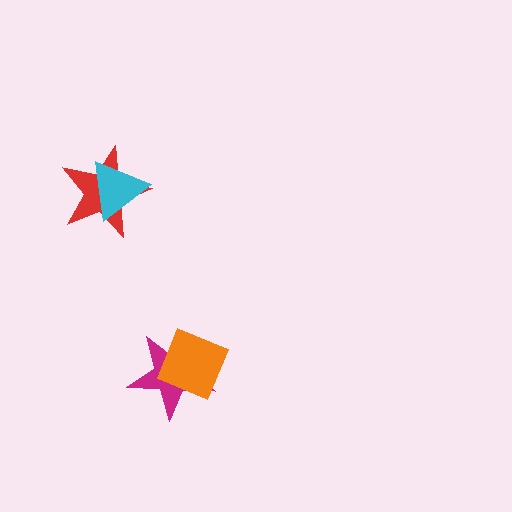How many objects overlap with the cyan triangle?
1 object overlaps with the cyan triangle.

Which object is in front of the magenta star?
The orange square is in front of the magenta star.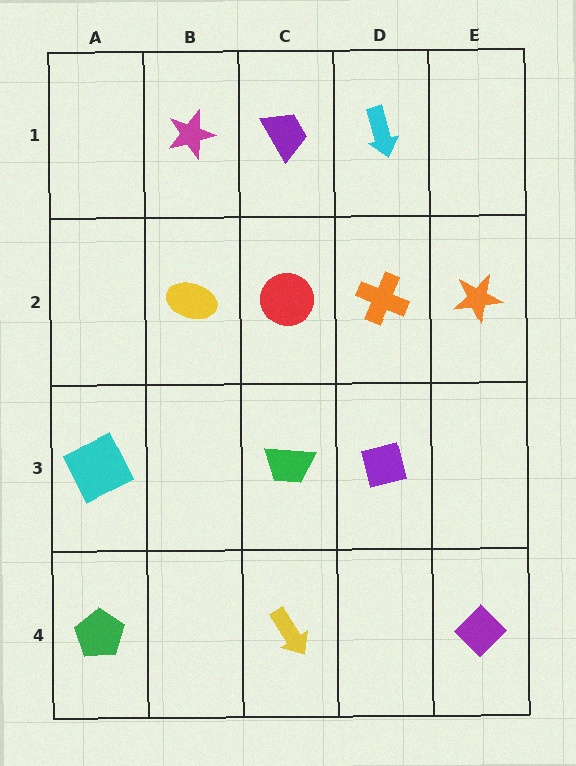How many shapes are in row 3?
3 shapes.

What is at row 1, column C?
A purple trapezoid.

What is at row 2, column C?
A red circle.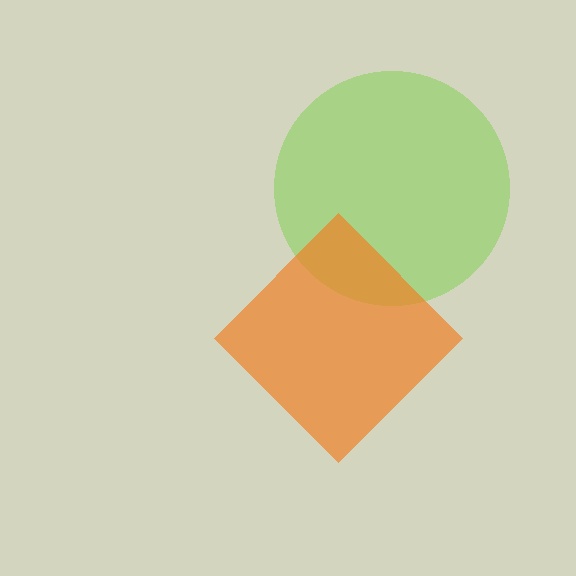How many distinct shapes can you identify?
There are 2 distinct shapes: a lime circle, an orange diamond.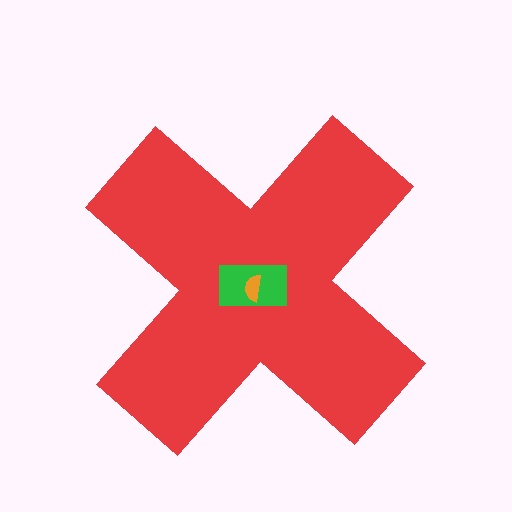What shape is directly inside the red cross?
The green rectangle.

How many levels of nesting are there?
3.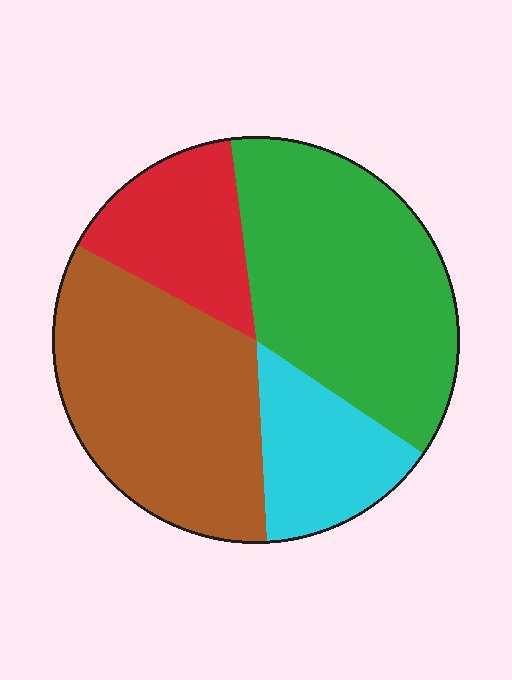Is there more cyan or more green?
Green.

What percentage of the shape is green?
Green takes up about three eighths (3/8) of the shape.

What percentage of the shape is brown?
Brown covers roughly 35% of the shape.